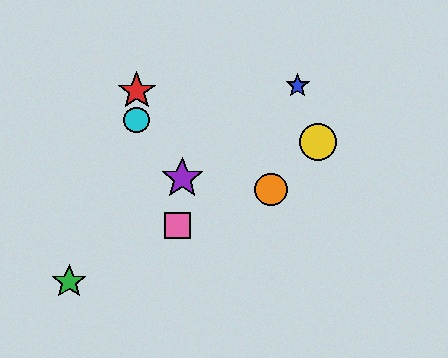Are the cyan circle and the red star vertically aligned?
Yes, both are at x≈137.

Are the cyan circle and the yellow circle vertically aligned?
No, the cyan circle is at x≈137 and the yellow circle is at x≈318.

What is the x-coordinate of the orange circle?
The orange circle is at x≈271.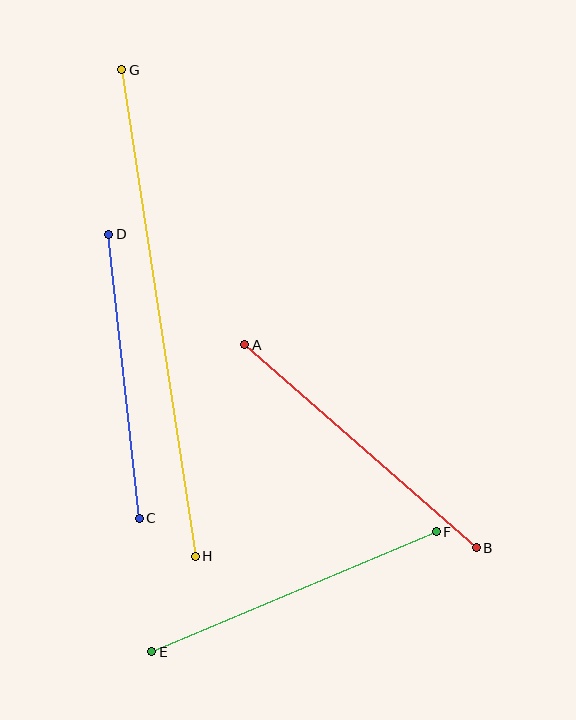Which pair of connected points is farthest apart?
Points G and H are farthest apart.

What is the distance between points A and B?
The distance is approximately 308 pixels.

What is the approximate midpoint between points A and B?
The midpoint is at approximately (361, 446) pixels.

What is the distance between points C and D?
The distance is approximately 286 pixels.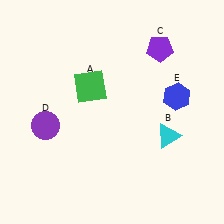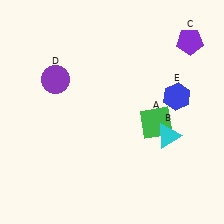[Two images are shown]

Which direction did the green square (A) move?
The green square (A) moved right.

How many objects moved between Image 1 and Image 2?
3 objects moved between the two images.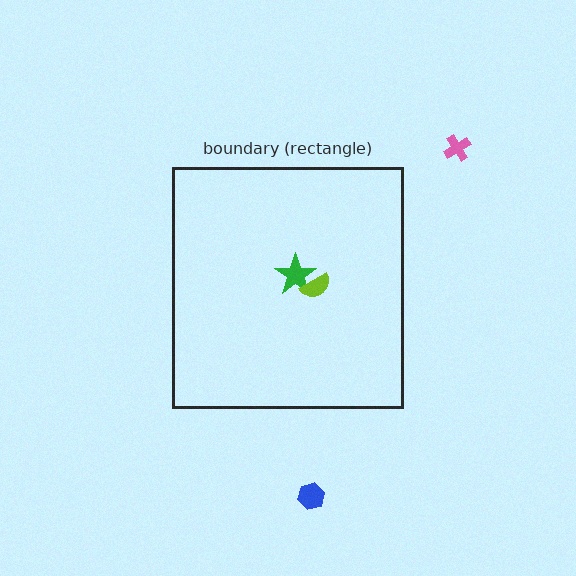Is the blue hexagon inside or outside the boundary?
Outside.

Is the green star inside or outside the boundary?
Inside.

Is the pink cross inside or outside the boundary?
Outside.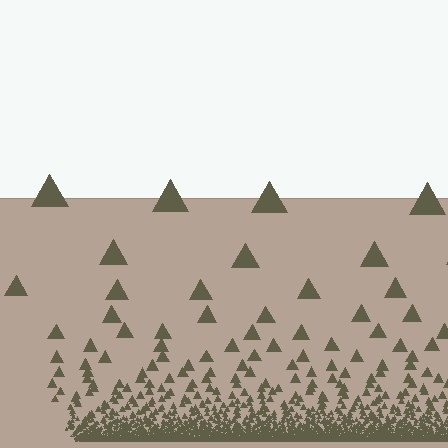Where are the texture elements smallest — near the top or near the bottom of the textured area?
Near the bottom.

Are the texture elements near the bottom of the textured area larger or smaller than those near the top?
Smaller. The gradient is inverted — elements near the bottom are smaller and denser.